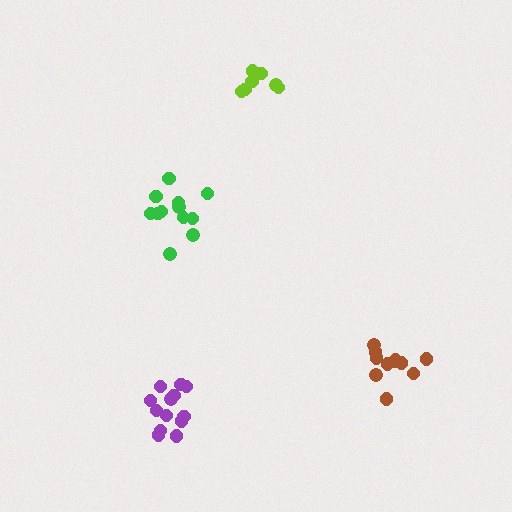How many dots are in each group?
Group 1: 12 dots, Group 2: 13 dots, Group 3: 12 dots, Group 4: 7 dots (44 total).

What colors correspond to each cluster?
The clusters are colored: brown, purple, green, lime.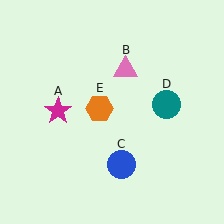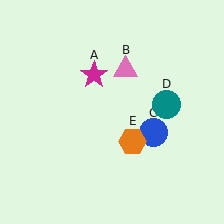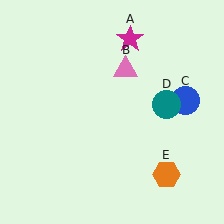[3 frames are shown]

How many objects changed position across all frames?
3 objects changed position: magenta star (object A), blue circle (object C), orange hexagon (object E).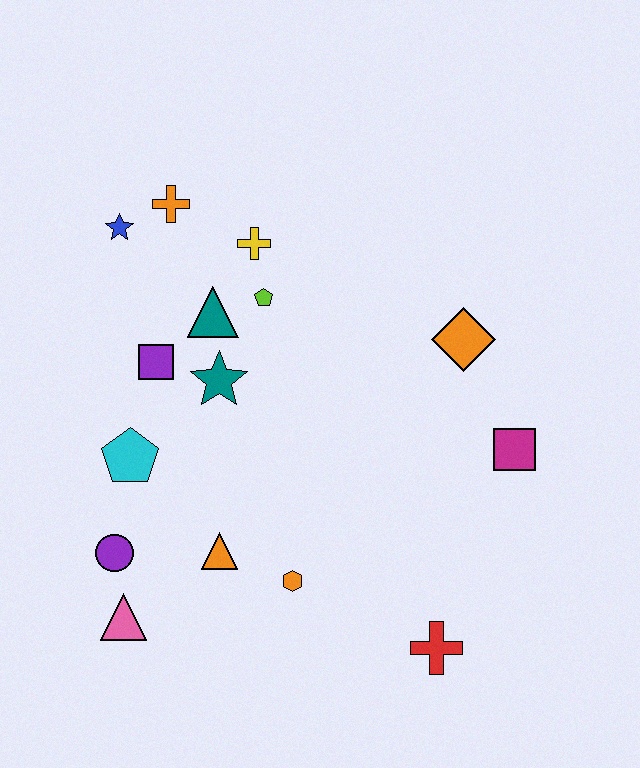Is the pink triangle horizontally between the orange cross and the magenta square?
No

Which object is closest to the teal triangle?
The lime pentagon is closest to the teal triangle.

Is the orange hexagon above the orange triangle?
No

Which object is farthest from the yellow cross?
The red cross is farthest from the yellow cross.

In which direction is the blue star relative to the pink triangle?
The blue star is above the pink triangle.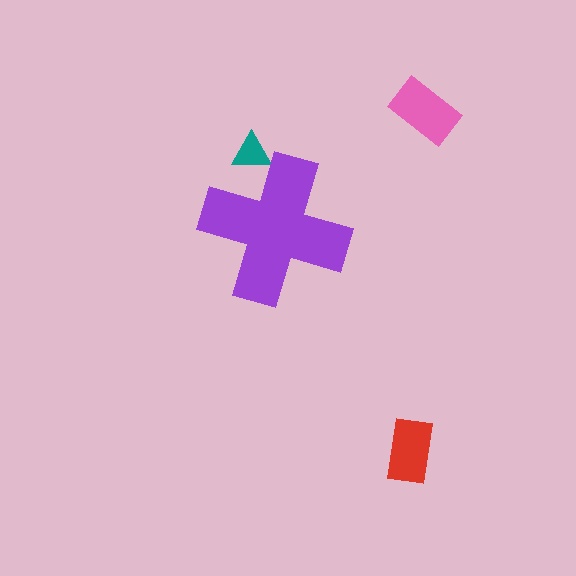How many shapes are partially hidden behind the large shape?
1 shape is partially hidden.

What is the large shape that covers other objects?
A purple cross.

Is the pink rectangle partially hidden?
No, the pink rectangle is fully visible.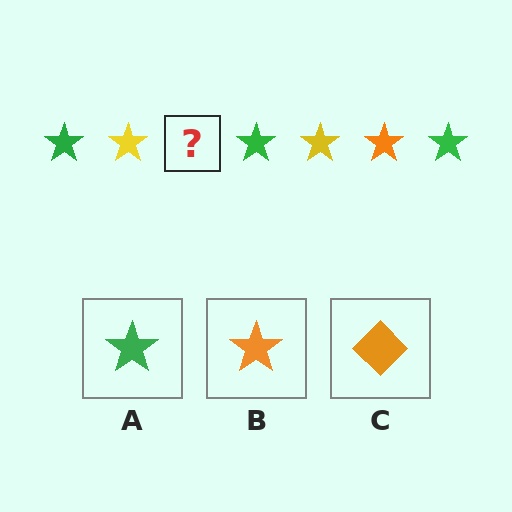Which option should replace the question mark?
Option B.